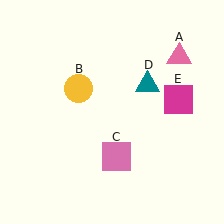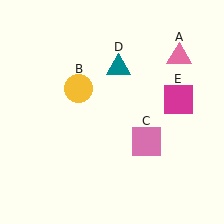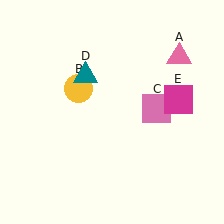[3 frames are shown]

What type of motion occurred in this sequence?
The pink square (object C), teal triangle (object D) rotated counterclockwise around the center of the scene.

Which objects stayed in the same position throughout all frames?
Pink triangle (object A) and yellow circle (object B) and magenta square (object E) remained stationary.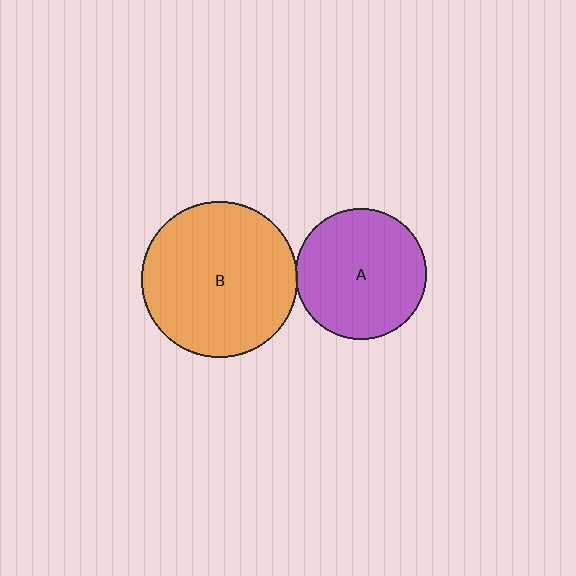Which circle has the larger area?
Circle B (orange).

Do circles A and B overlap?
Yes.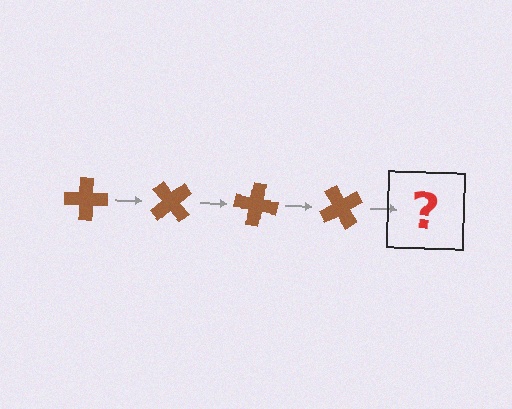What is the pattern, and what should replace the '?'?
The pattern is that the cross rotates 50 degrees each step. The '?' should be a brown cross rotated 200 degrees.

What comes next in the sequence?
The next element should be a brown cross rotated 200 degrees.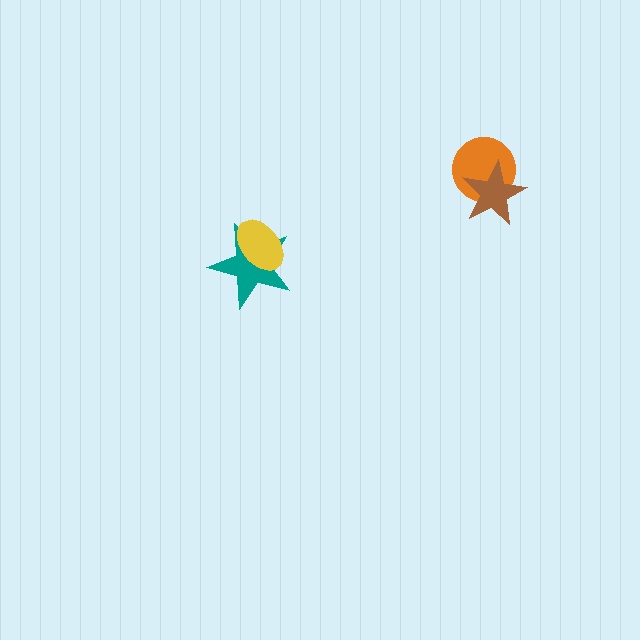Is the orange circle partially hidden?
Yes, it is partially covered by another shape.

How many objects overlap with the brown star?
1 object overlaps with the brown star.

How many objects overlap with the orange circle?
1 object overlaps with the orange circle.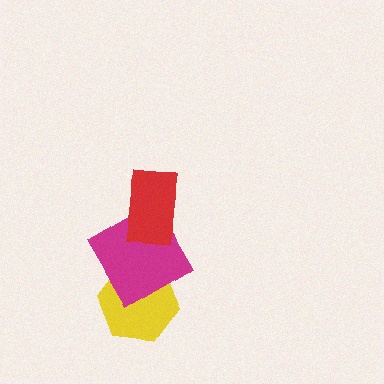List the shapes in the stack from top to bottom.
From top to bottom: the red rectangle, the magenta diamond, the yellow hexagon.